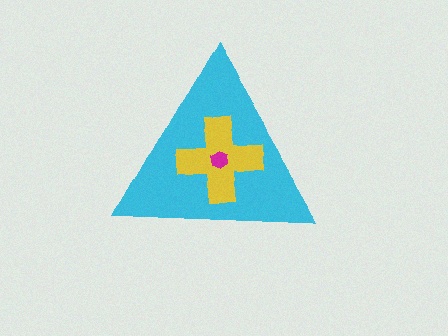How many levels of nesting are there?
3.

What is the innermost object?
The magenta hexagon.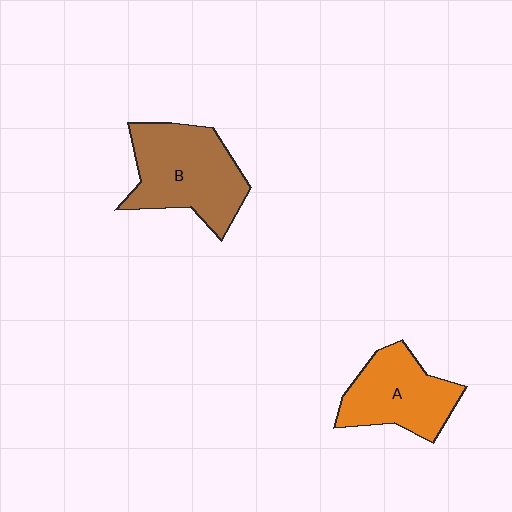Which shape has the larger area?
Shape B (brown).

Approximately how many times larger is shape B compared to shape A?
Approximately 1.3 times.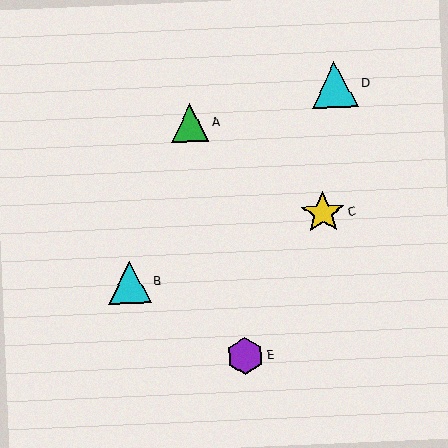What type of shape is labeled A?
Shape A is a green triangle.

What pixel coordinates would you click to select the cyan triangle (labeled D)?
Click at (335, 84) to select the cyan triangle D.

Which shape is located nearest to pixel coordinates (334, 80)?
The cyan triangle (labeled D) at (335, 84) is nearest to that location.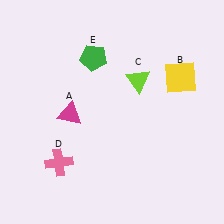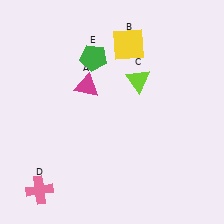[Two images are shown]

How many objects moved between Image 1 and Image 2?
3 objects moved between the two images.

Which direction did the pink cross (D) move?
The pink cross (D) moved down.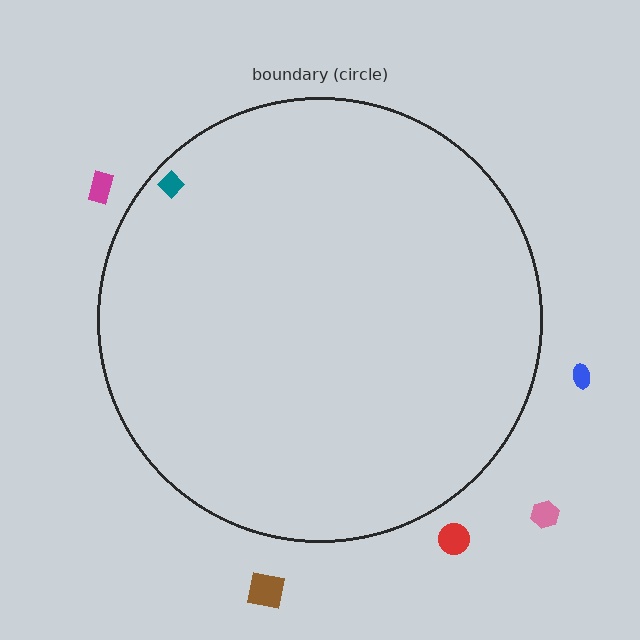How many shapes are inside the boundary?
1 inside, 5 outside.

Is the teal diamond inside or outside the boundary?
Inside.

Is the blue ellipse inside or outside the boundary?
Outside.